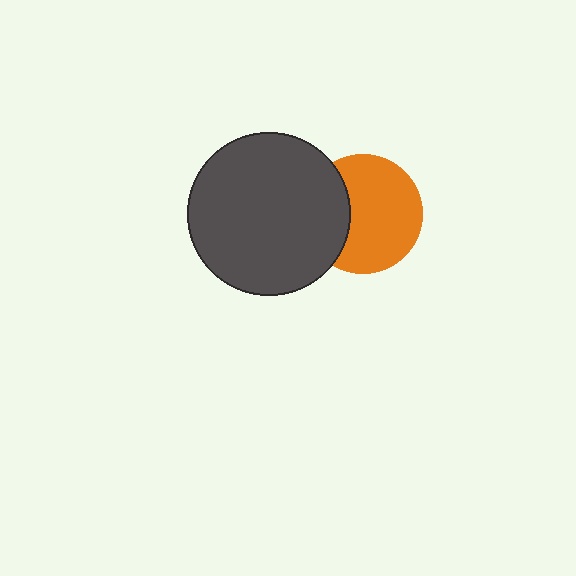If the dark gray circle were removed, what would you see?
You would see the complete orange circle.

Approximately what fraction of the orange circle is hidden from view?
Roughly 31% of the orange circle is hidden behind the dark gray circle.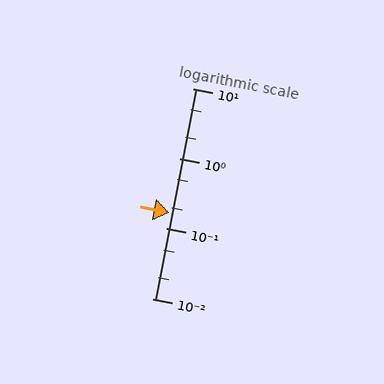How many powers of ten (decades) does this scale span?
The scale spans 3 decades, from 0.01 to 10.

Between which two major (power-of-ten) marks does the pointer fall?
The pointer is between 0.1 and 1.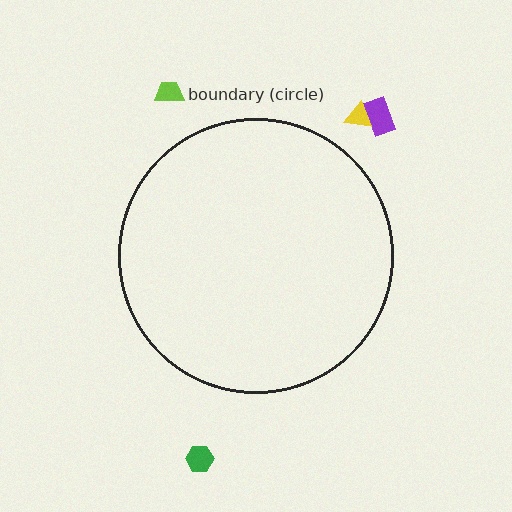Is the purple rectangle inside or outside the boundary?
Outside.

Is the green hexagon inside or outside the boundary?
Outside.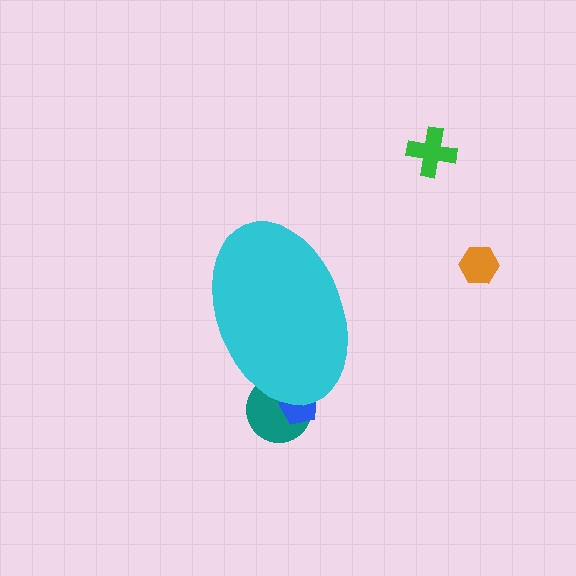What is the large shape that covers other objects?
A cyan ellipse.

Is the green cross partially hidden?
No, the green cross is fully visible.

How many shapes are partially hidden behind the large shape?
2 shapes are partially hidden.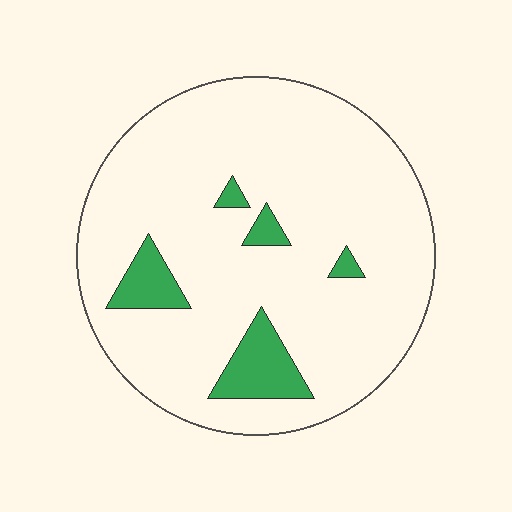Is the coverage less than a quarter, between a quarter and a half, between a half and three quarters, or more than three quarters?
Less than a quarter.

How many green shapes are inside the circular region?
5.